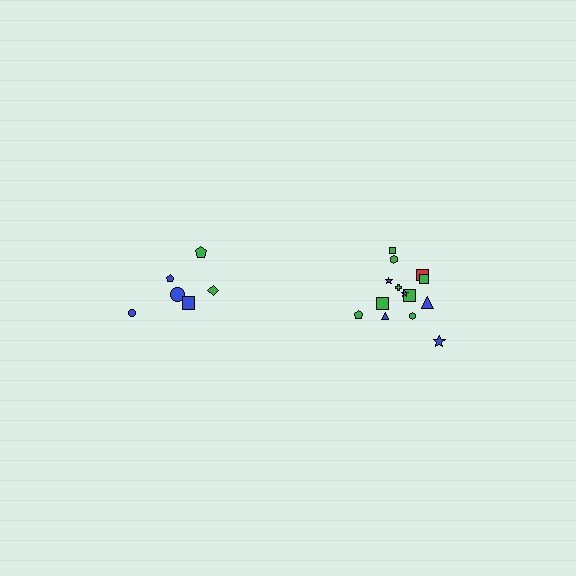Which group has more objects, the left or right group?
The right group.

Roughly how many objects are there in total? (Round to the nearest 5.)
Roughly 20 objects in total.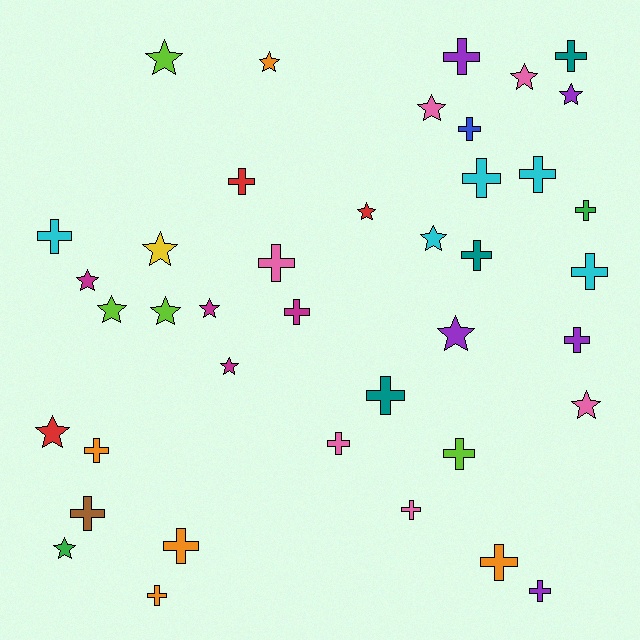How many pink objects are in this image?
There are 6 pink objects.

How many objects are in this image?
There are 40 objects.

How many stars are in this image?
There are 17 stars.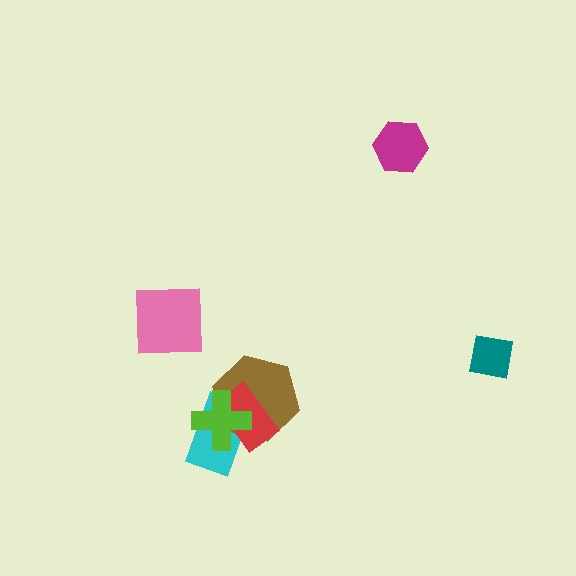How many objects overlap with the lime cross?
3 objects overlap with the lime cross.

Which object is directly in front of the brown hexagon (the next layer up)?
The red rectangle is directly in front of the brown hexagon.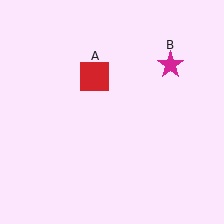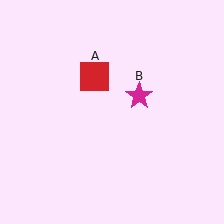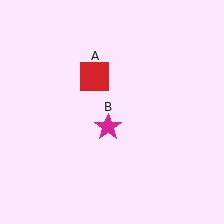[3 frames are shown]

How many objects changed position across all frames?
1 object changed position: magenta star (object B).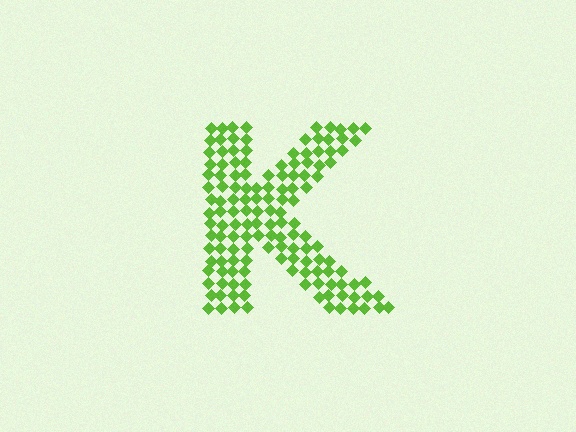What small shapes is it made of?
It is made of small diamonds.